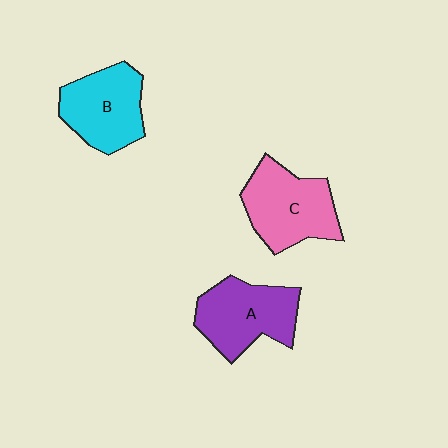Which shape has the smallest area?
Shape B (cyan).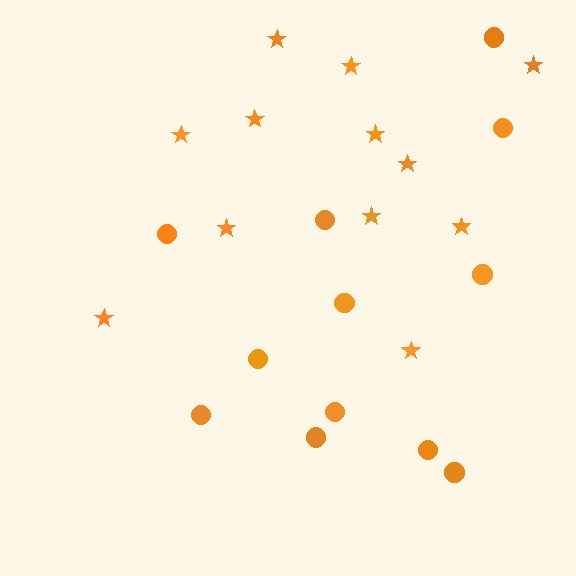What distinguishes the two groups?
There are 2 groups: one group of circles (12) and one group of stars (12).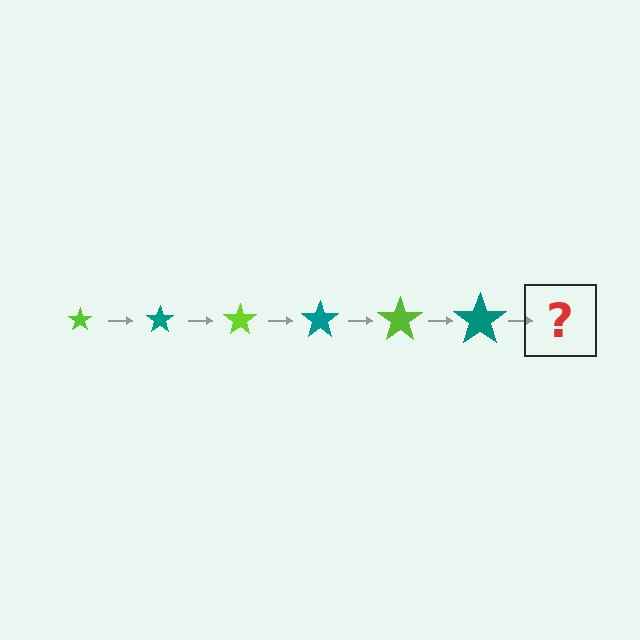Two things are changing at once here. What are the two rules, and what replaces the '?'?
The two rules are that the star grows larger each step and the color cycles through lime and teal. The '?' should be a lime star, larger than the previous one.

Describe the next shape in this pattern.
It should be a lime star, larger than the previous one.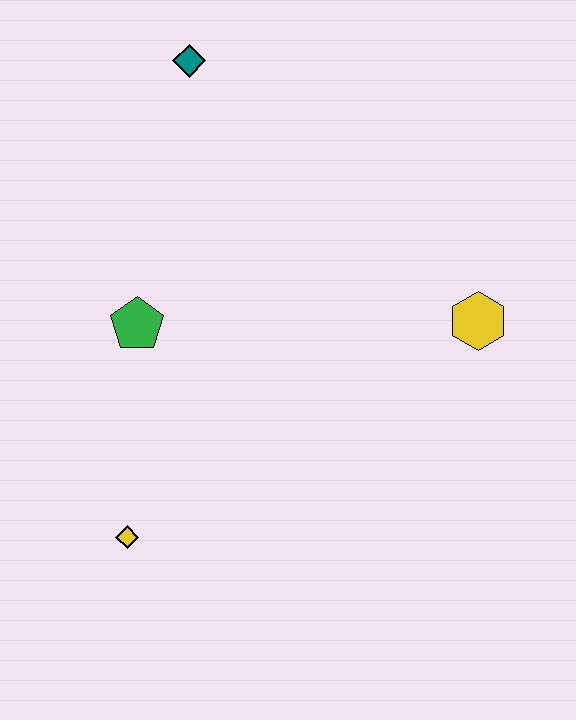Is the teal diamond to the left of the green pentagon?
No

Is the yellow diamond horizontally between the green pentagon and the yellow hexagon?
No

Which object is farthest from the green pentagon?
The yellow hexagon is farthest from the green pentagon.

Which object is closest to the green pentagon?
The yellow diamond is closest to the green pentagon.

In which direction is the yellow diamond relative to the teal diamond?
The yellow diamond is below the teal diamond.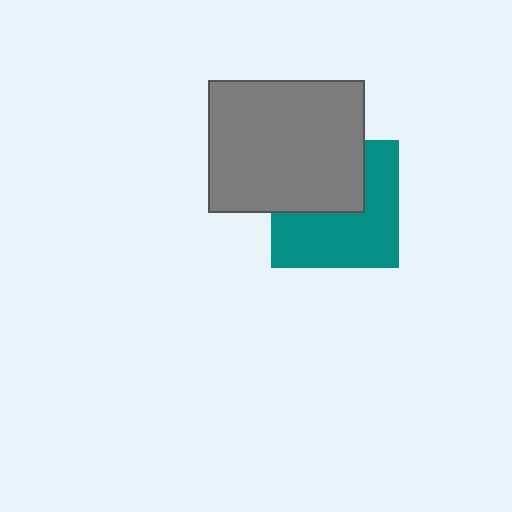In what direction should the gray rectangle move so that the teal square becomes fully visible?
The gray rectangle should move up. That is the shortest direction to clear the overlap and leave the teal square fully visible.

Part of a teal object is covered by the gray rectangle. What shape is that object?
It is a square.